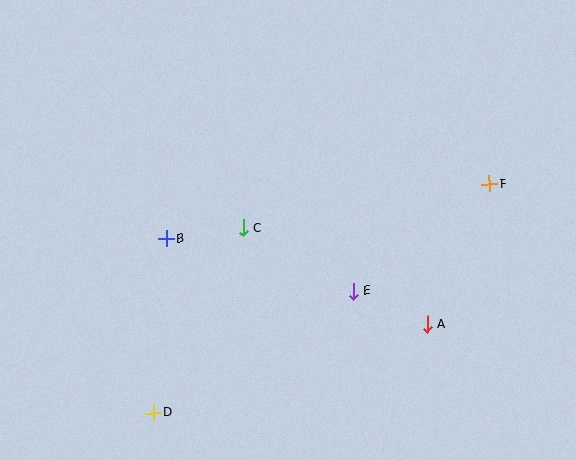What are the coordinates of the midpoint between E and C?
The midpoint between E and C is at (298, 260).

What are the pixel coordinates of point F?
Point F is at (489, 184).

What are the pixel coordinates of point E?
Point E is at (353, 291).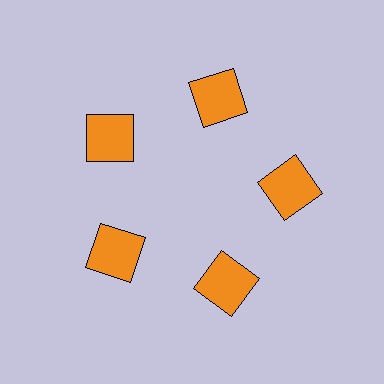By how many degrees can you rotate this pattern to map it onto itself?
The pattern maps onto itself every 72 degrees of rotation.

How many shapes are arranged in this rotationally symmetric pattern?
There are 5 shapes, arranged in 5 groups of 1.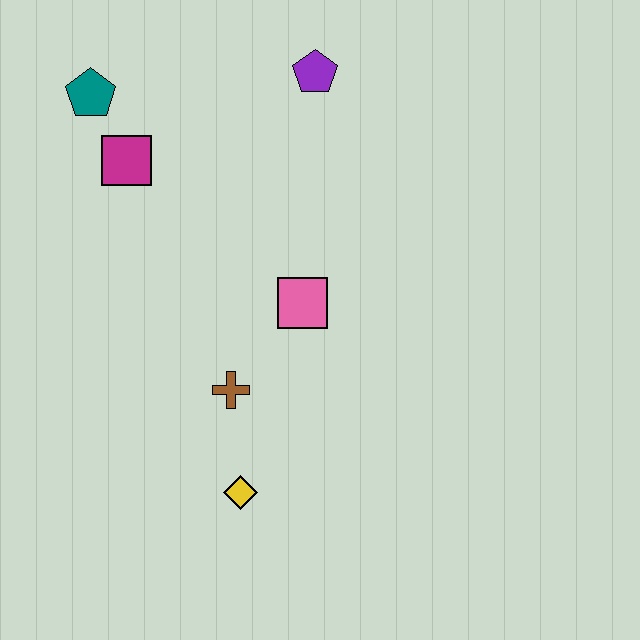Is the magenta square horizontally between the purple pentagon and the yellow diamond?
No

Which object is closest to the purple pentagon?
The magenta square is closest to the purple pentagon.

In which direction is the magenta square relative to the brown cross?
The magenta square is above the brown cross.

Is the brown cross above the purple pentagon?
No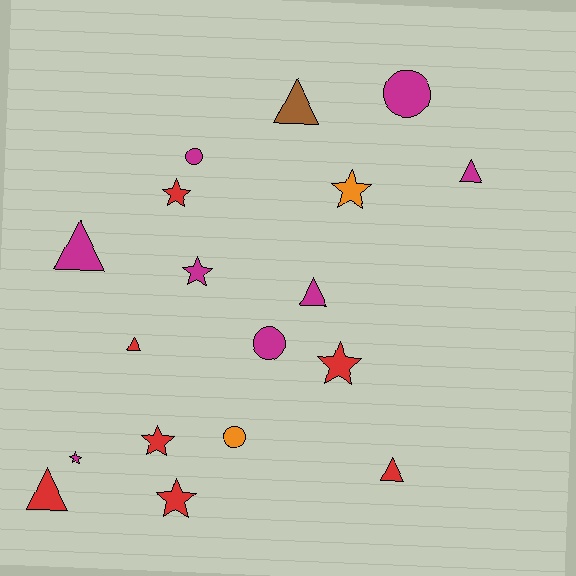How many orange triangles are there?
There are no orange triangles.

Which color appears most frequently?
Magenta, with 8 objects.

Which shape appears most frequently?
Triangle, with 7 objects.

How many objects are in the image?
There are 18 objects.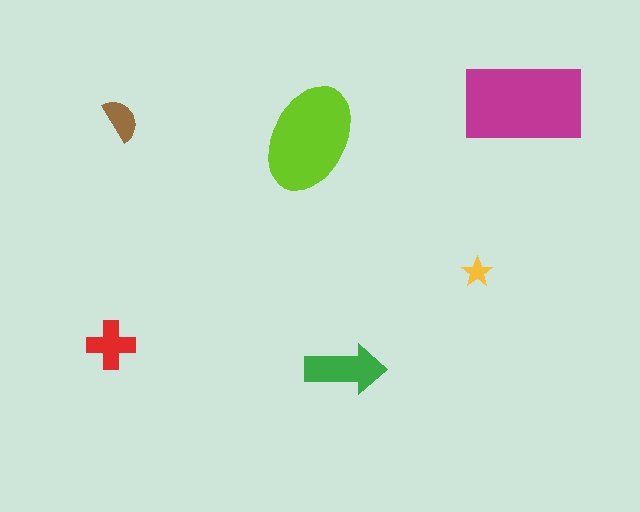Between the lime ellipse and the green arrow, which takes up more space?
The lime ellipse.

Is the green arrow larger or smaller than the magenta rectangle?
Smaller.